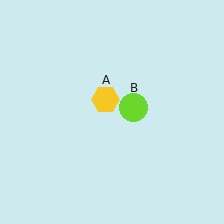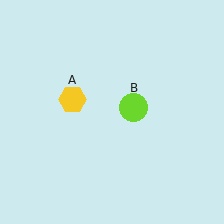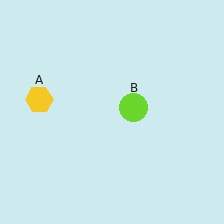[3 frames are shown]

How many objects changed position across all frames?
1 object changed position: yellow hexagon (object A).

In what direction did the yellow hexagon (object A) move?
The yellow hexagon (object A) moved left.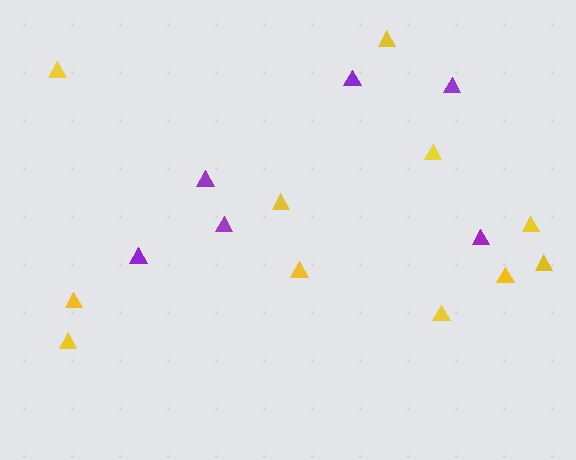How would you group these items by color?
There are 2 groups: one group of yellow triangles (11) and one group of purple triangles (6).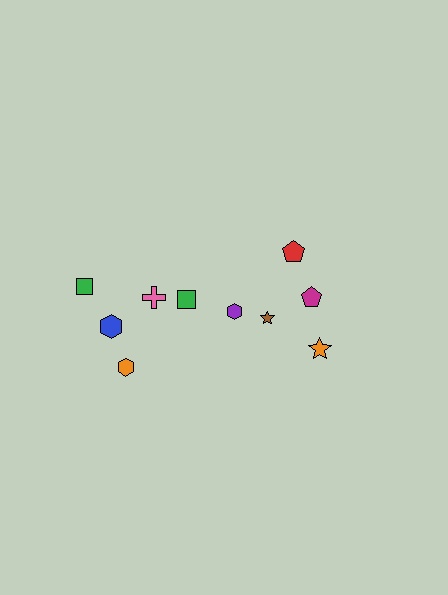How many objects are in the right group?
There are 4 objects.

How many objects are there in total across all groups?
There are 10 objects.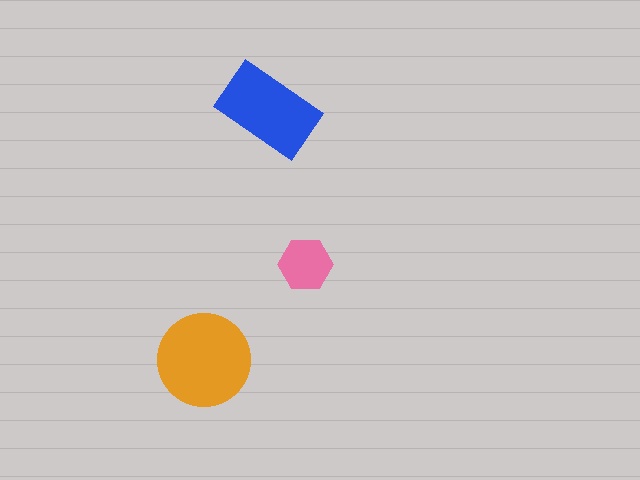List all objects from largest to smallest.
The orange circle, the blue rectangle, the pink hexagon.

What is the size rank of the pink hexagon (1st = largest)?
3rd.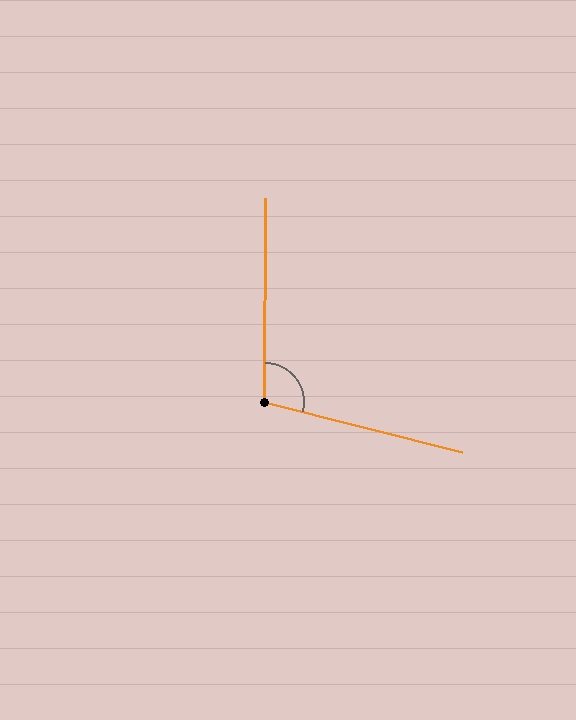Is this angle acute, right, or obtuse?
It is obtuse.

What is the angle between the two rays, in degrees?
Approximately 104 degrees.